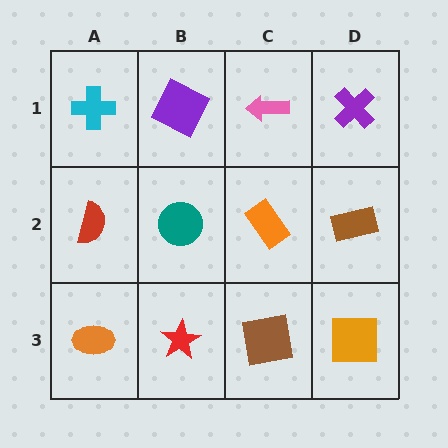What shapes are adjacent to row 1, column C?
An orange rectangle (row 2, column C), a purple square (row 1, column B), a purple cross (row 1, column D).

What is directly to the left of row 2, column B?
A red semicircle.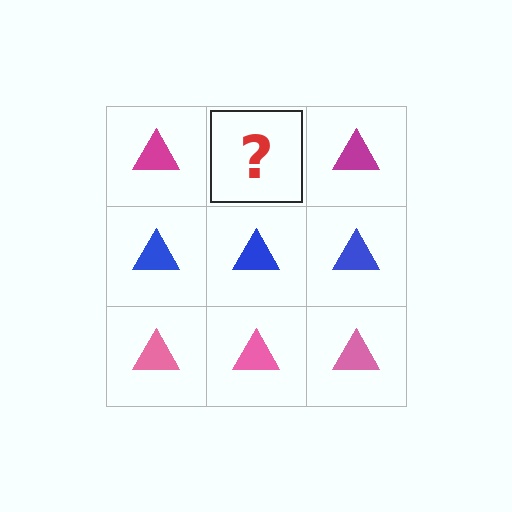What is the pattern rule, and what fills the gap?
The rule is that each row has a consistent color. The gap should be filled with a magenta triangle.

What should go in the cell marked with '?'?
The missing cell should contain a magenta triangle.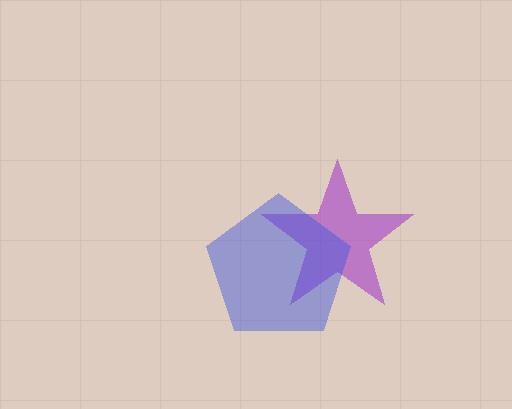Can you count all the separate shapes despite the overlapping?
Yes, there are 2 separate shapes.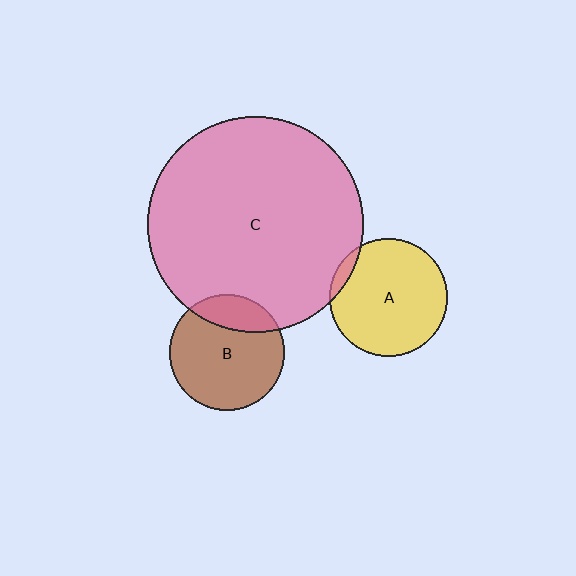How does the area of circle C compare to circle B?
Approximately 3.5 times.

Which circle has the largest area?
Circle C (pink).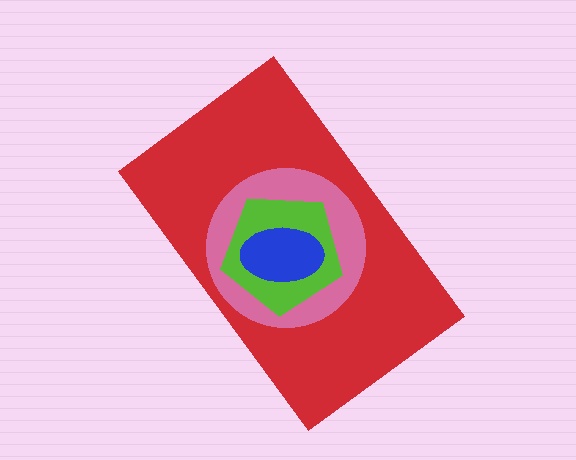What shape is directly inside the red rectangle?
The pink circle.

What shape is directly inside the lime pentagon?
The blue ellipse.